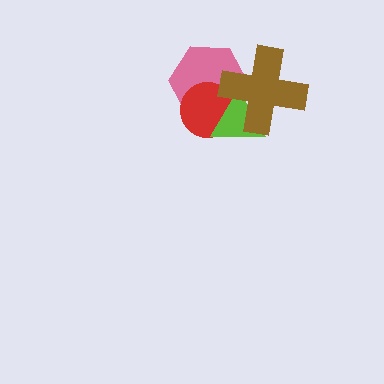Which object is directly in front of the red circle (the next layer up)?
The lime triangle is directly in front of the red circle.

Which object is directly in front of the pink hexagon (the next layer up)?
The red circle is directly in front of the pink hexagon.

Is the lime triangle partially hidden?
Yes, it is partially covered by another shape.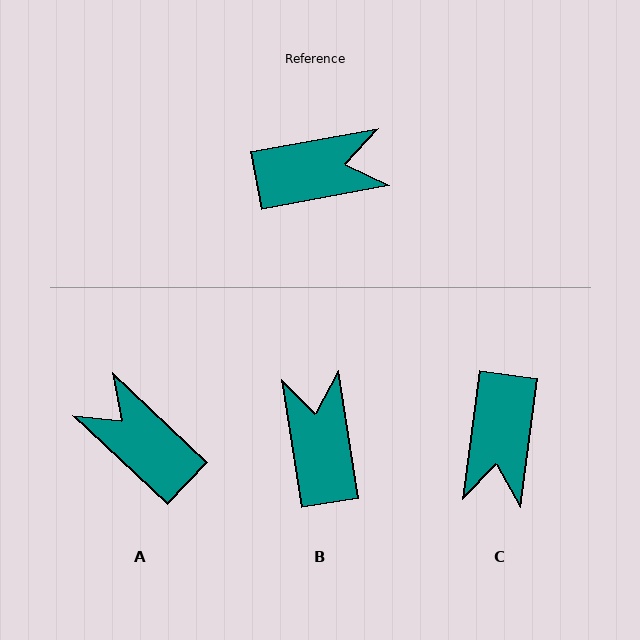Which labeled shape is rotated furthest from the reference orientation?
A, about 126 degrees away.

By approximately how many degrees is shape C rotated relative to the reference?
Approximately 108 degrees clockwise.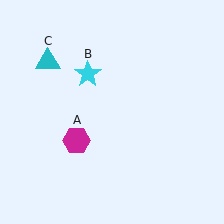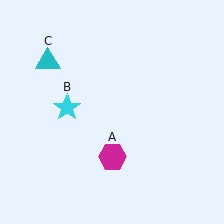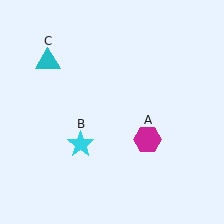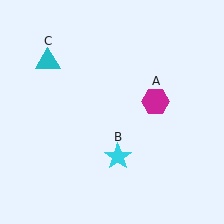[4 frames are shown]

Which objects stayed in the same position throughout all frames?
Cyan triangle (object C) remained stationary.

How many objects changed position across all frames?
2 objects changed position: magenta hexagon (object A), cyan star (object B).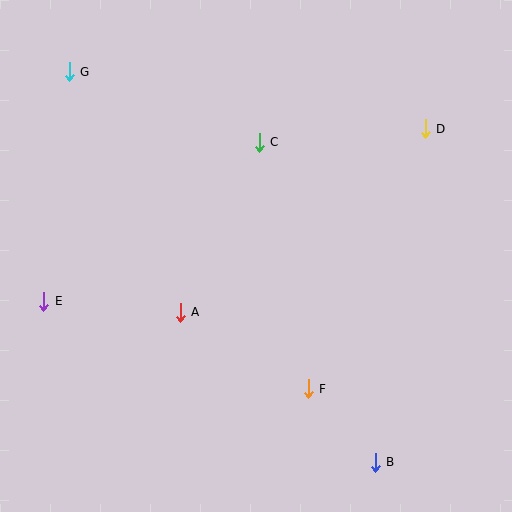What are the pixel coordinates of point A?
Point A is at (180, 312).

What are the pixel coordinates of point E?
Point E is at (44, 301).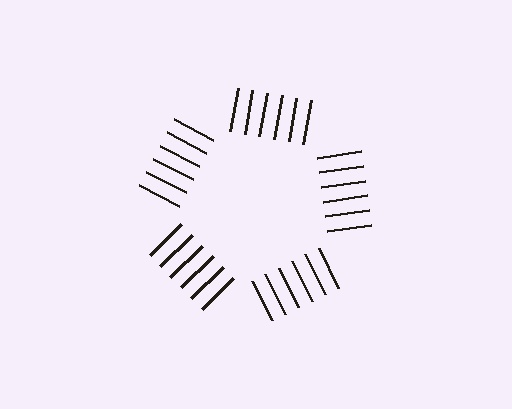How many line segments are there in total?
30 — 6 along each of the 5 edges.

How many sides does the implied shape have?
5 sides — the line-ends trace a pentagon.